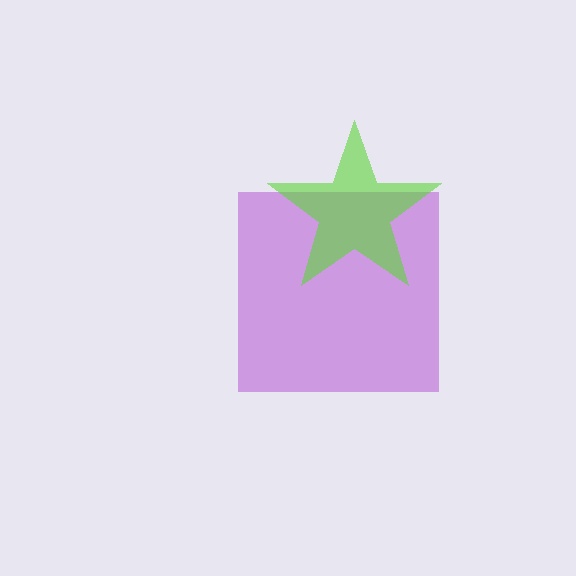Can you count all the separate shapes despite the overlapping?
Yes, there are 2 separate shapes.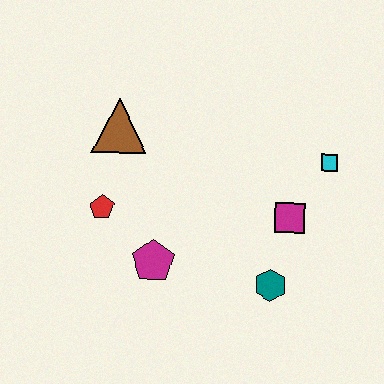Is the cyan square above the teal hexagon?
Yes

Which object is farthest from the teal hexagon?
The brown triangle is farthest from the teal hexagon.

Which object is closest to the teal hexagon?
The magenta square is closest to the teal hexagon.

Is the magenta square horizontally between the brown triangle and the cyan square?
Yes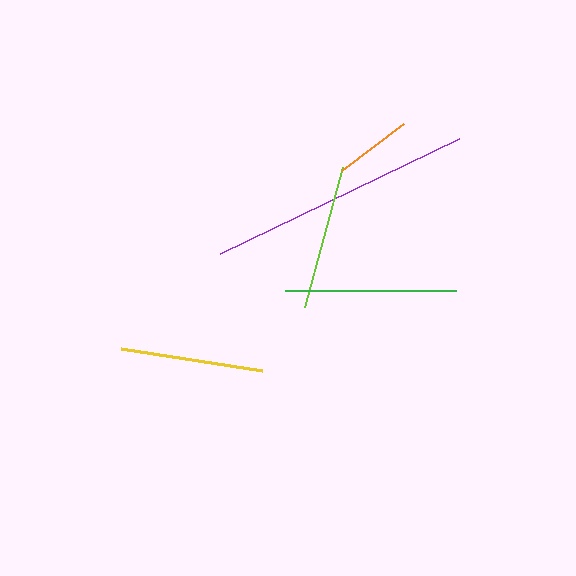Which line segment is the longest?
The purple line is the longest at approximately 265 pixels.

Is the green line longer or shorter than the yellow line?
The green line is longer than the yellow line.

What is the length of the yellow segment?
The yellow segment is approximately 142 pixels long.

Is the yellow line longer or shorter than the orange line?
The yellow line is longer than the orange line.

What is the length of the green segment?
The green segment is approximately 170 pixels long.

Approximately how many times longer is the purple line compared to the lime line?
The purple line is approximately 1.8 times the length of the lime line.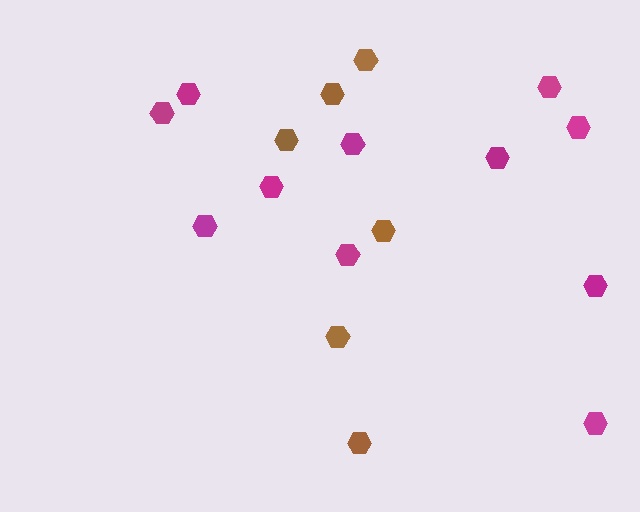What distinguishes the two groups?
There are 2 groups: one group of magenta hexagons (11) and one group of brown hexagons (6).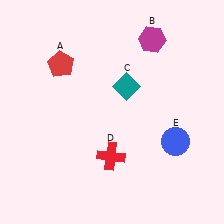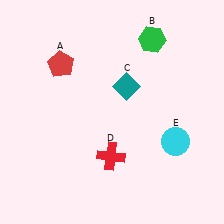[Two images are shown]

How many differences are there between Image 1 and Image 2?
There are 2 differences between the two images.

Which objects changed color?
B changed from magenta to green. E changed from blue to cyan.